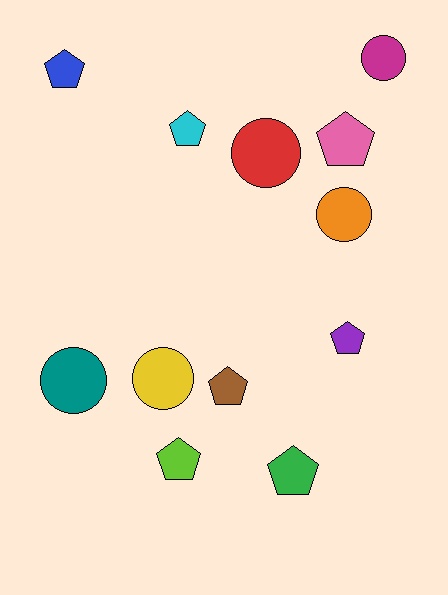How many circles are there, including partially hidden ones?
There are 5 circles.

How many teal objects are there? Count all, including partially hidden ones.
There is 1 teal object.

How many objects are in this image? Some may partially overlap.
There are 12 objects.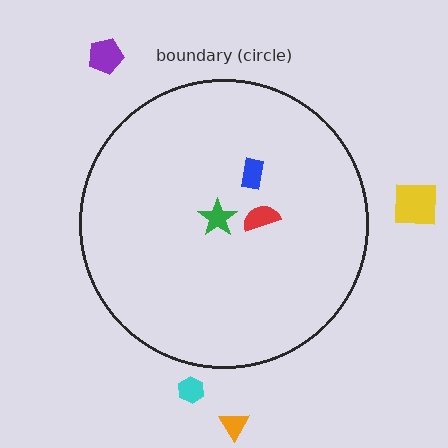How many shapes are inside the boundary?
3 inside, 4 outside.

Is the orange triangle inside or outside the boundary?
Outside.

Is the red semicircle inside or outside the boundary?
Inside.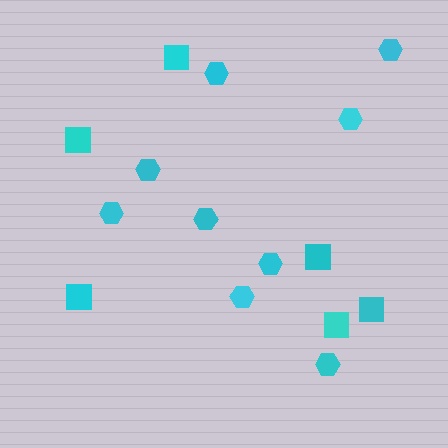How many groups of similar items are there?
There are 2 groups: one group of hexagons (9) and one group of squares (6).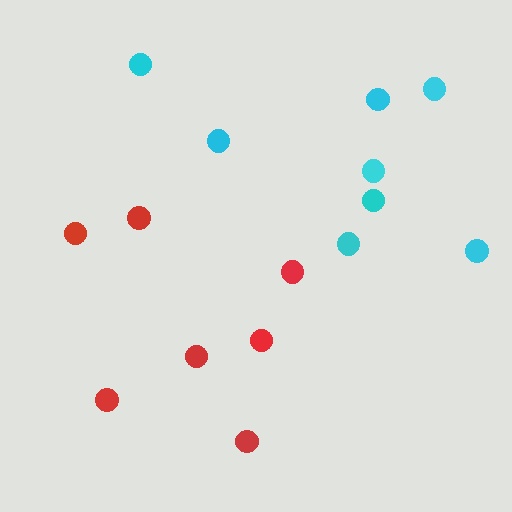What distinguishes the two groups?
There are 2 groups: one group of red circles (7) and one group of cyan circles (8).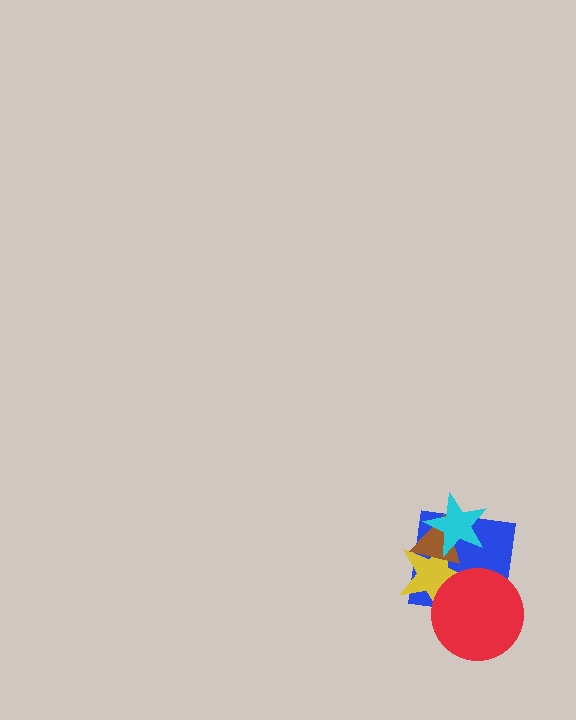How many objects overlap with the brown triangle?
3 objects overlap with the brown triangle.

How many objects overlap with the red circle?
2 objects overlap with the red circle.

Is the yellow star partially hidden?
Yes, it is partially covered by another shape.